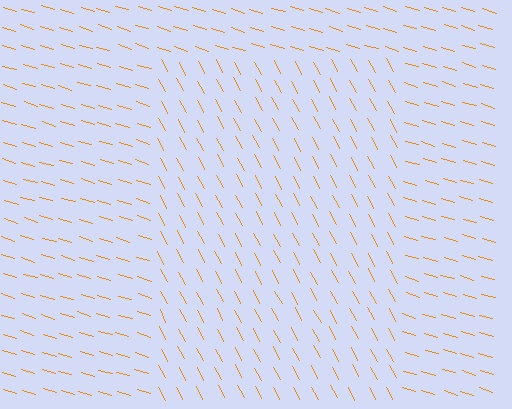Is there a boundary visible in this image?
Yes, there is a texture boundary formed by a change in line orientation.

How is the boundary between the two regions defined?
The boundary is defined purely by a change in line orientation (approximately 45 degrees difference). All lines are the same color and thickness.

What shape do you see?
I see a rectangle.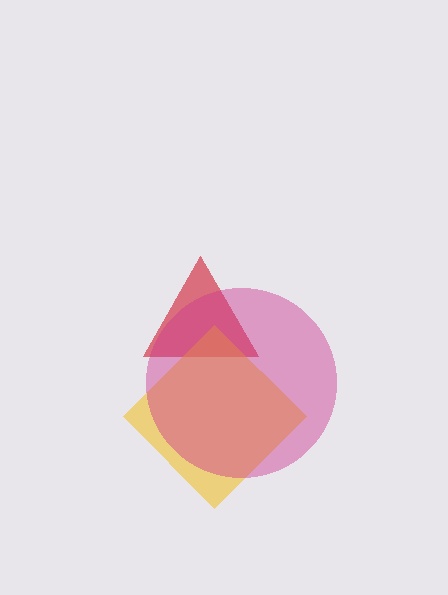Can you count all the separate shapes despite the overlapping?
Yes, there are 3 separate shapes.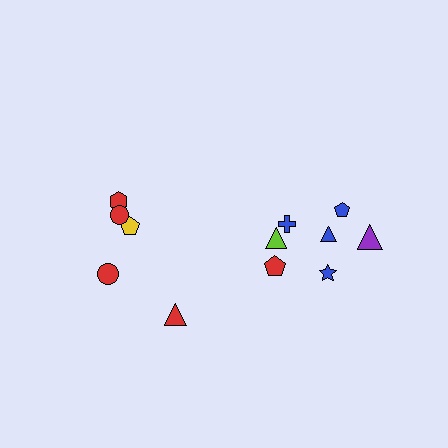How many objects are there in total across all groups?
There are 12 objects.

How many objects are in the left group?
There are 5 objects.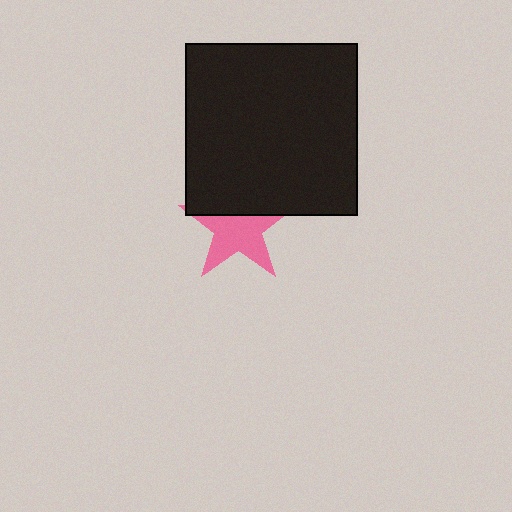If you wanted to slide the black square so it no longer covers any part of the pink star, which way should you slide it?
Slide it up — that is the most direct way to separate the two shapes.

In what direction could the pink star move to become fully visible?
The pink star could move down. That would shift it out from behind the black square entirely.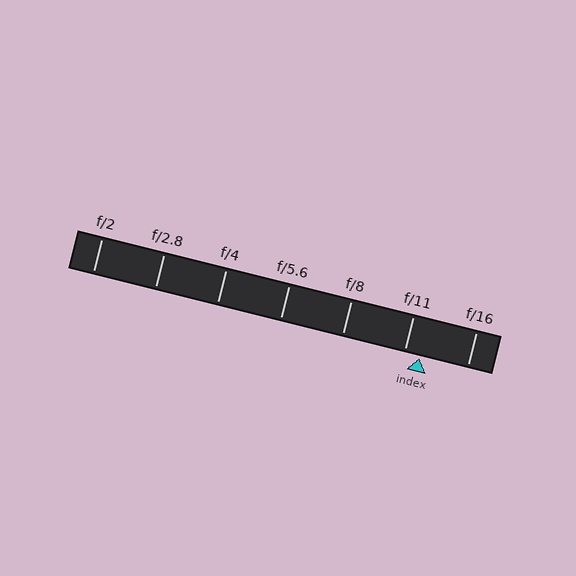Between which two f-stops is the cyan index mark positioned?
The index mark is between f/11 and f/16.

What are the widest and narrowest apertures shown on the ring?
The widest aperture shown is f/2 and the narrowest is f/16.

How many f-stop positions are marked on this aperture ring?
There are 7 f-stop positions marked.